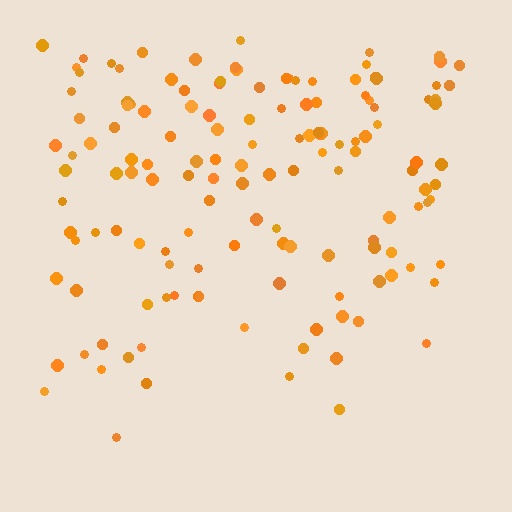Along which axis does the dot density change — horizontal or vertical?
Vertical.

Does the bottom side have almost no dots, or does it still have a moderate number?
Still a moderate number, just noticeably fewer than the top.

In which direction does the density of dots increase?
From bottom to top, with the top side densest.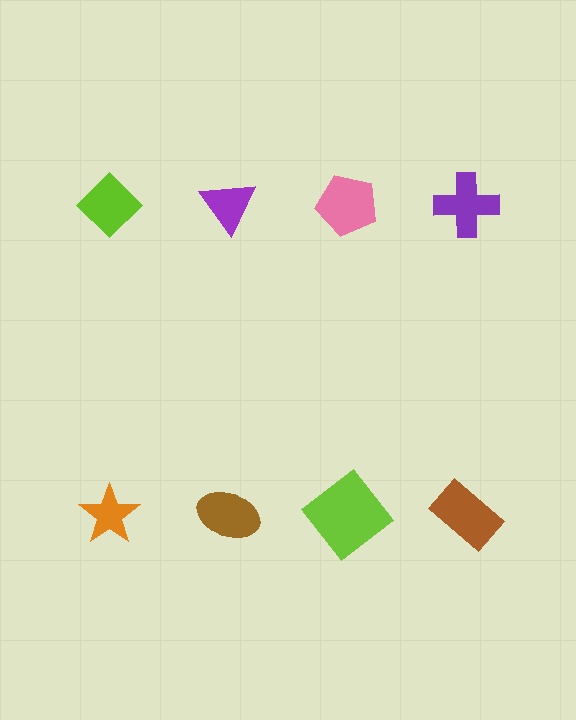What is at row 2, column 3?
A lime diamond.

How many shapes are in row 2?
4 shapes.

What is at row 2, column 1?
An orange star.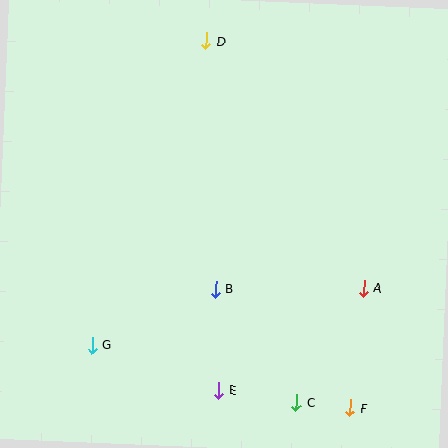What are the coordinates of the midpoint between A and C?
The midpoint between A and C is at (330, 345).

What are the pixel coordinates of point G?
Point G is at (92, 345).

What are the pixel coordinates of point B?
Point B is at (216, 289).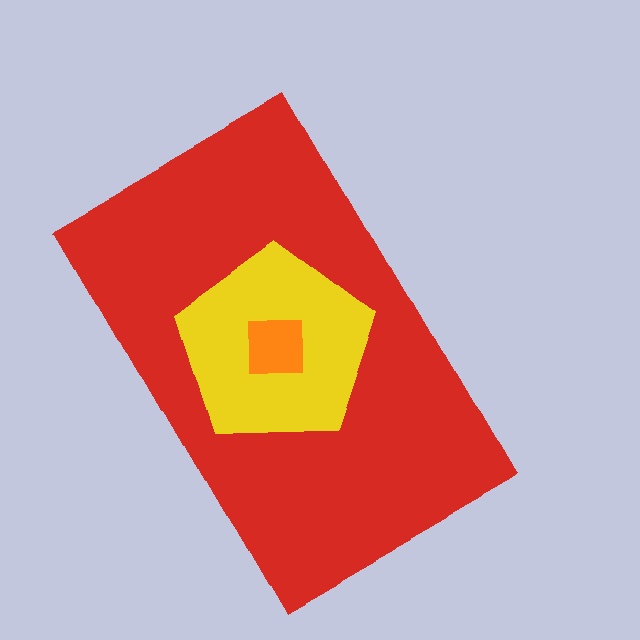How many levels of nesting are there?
3.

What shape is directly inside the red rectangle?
The yellow pentagon.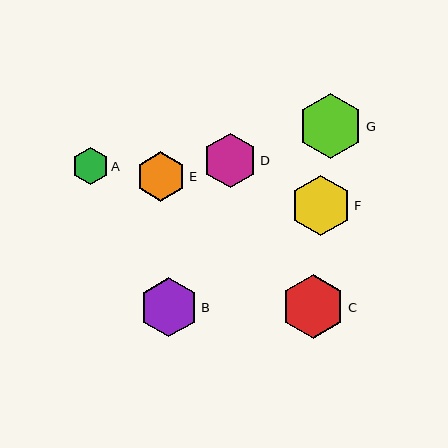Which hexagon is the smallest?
Hexagon A is the smallest with a size of approximately 36 pixels.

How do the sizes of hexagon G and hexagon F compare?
Hexagon G and hexagon F are approximately the same size.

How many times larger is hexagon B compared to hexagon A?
Hexagon B is approximately 1.6 times the size of hexagon A.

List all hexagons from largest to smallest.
From largest to smallest: G, C, F, B, D, E, A.